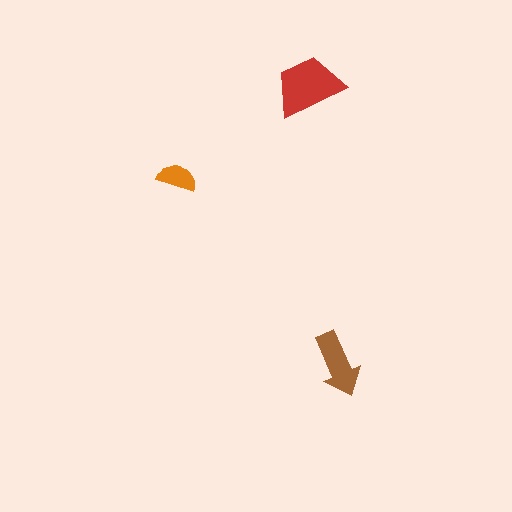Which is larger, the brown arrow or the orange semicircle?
The brown arrow.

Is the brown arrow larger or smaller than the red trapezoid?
Smaller.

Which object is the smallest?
The orange semicircle.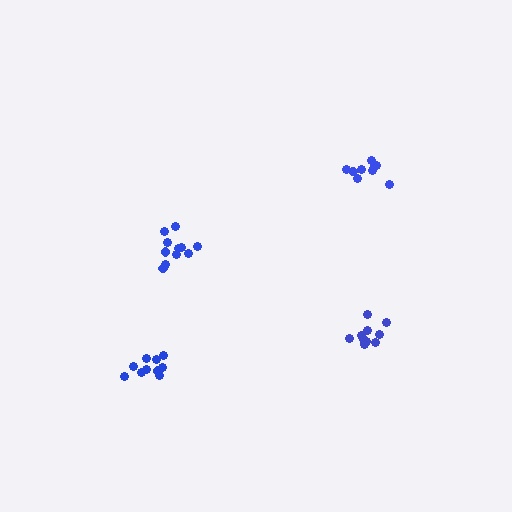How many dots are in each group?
Group 1: 9 dots, Group 2: 10 dots, Group 3: 11 dots, Group 4: 10 dots (40 total).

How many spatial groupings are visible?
There are 4 spatial groupings.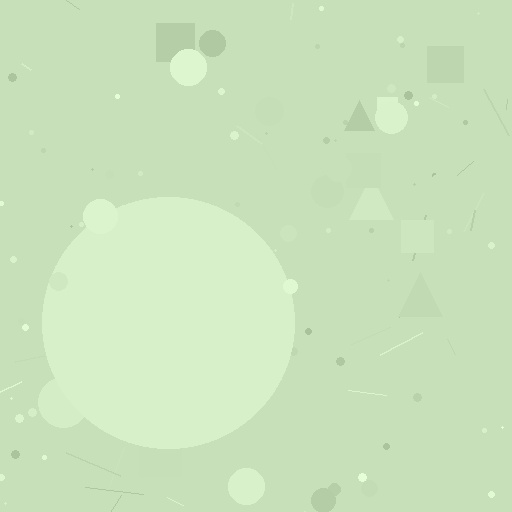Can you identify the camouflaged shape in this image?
The camouflaged shape is a circle.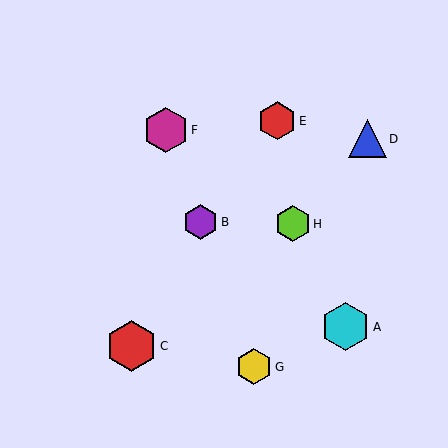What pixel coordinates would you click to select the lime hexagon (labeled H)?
Click at (293, 224) to select the lime hexagon H.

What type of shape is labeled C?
Shape C is a red hexagon.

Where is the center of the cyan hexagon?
The center of the cyan hexagon is at (346, 327).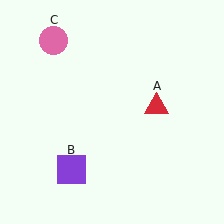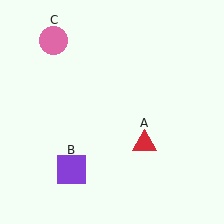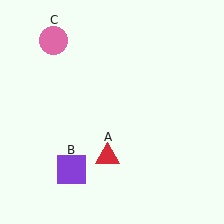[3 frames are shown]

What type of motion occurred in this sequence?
The red triangle (object A) rotated clockwise around the center of the scene.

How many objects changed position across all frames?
1 object changed position: red triangle (object A).